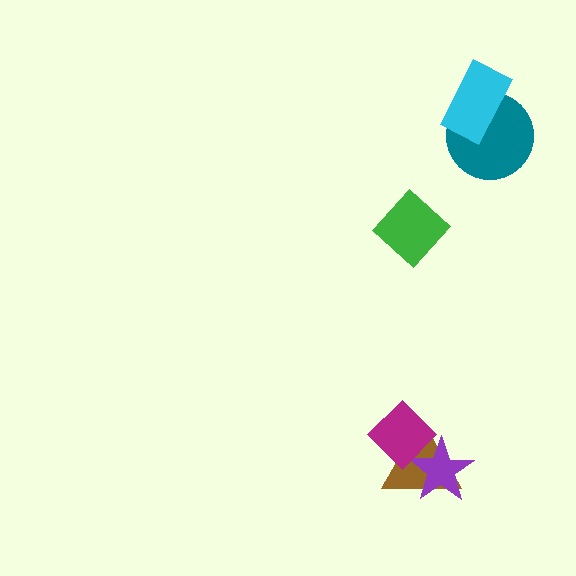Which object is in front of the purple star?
The magenta diamond is in front of the purple star.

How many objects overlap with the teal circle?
1 object overlaps with the teal circle.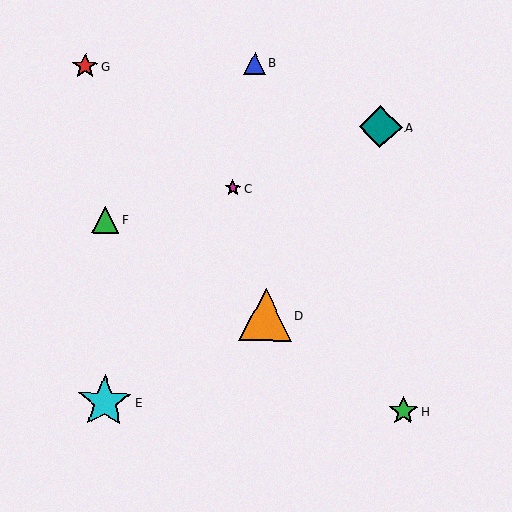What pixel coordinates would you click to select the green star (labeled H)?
Click at (403, 411) to select the green star H.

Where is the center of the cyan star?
The center of the cyan star is at (105, 402).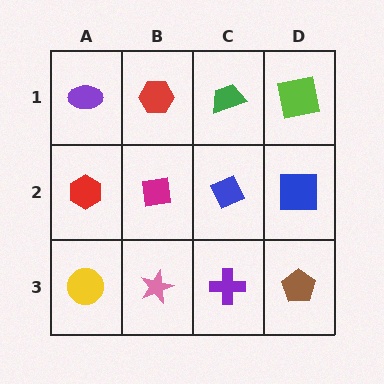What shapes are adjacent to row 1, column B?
A magenta square (row 2, column B), a purple ellipse (row 1, column A), a green trapezoid (row 1, column C).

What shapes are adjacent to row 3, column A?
A red hexagon (row 2, column A), a pink star (row 3, column B).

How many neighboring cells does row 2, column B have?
4.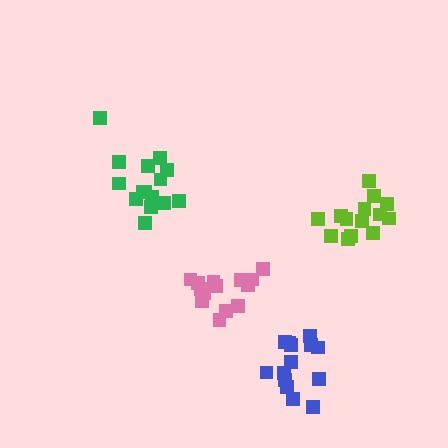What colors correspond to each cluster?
The clusters are colored: blue, lime, green, pink.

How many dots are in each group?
Group 1: 14 dots, Group 2: 14 dots, Group 3: 15 dots, Group 4: 14 dots (57 total).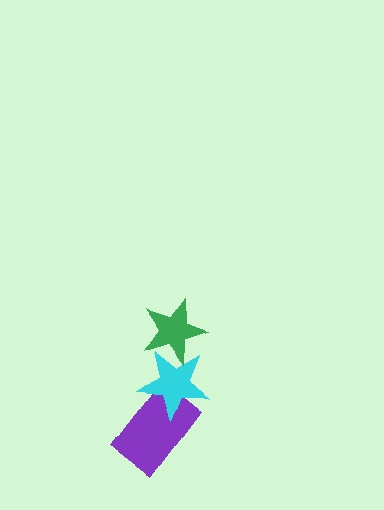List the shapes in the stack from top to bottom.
From top to bottom: the green star, the cyan star, the purple rectangle.